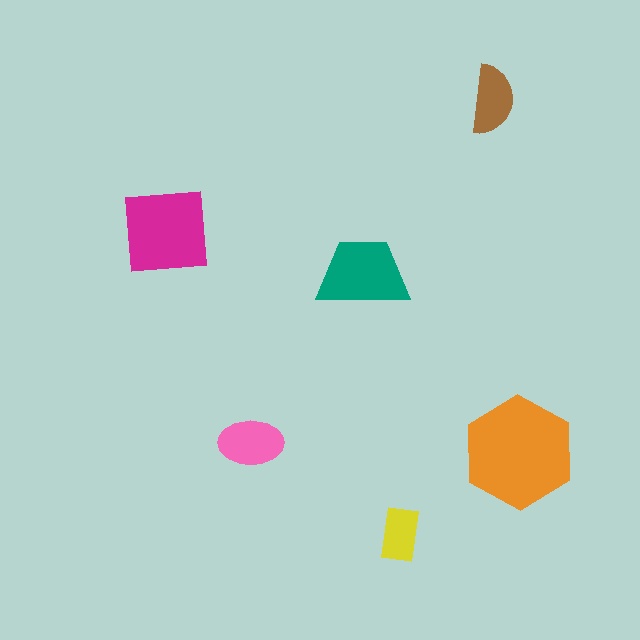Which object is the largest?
The orange hexagon.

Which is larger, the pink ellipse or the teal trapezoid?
The teal trapezoid.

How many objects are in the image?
There are 6 objects in the image.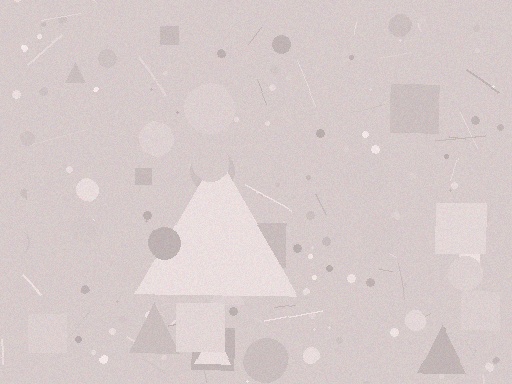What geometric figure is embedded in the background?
A triangle is embedded in the background.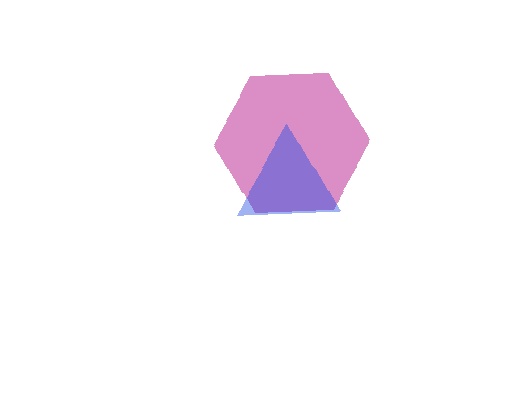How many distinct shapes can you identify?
There are 2 distinct shapes: a magenta hexagon, a blue triangle.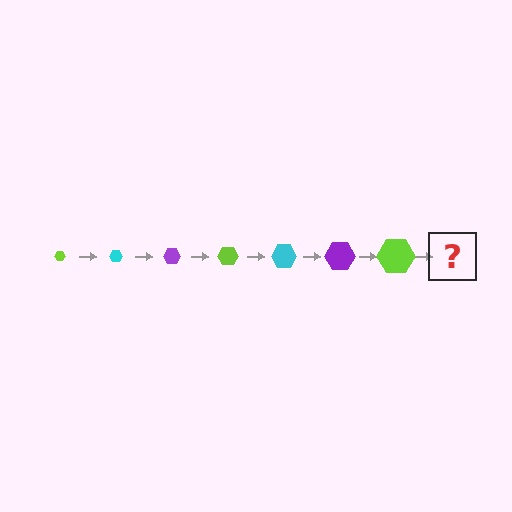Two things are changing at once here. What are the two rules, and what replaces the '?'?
The two rules are that the hexagon grows larger each step and the color cycles through lime, cyan, and purple. The '?' should be a cyan hexagon, larger than the previous one.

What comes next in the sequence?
The next element should be a cyan hexagon, larger than the previous one.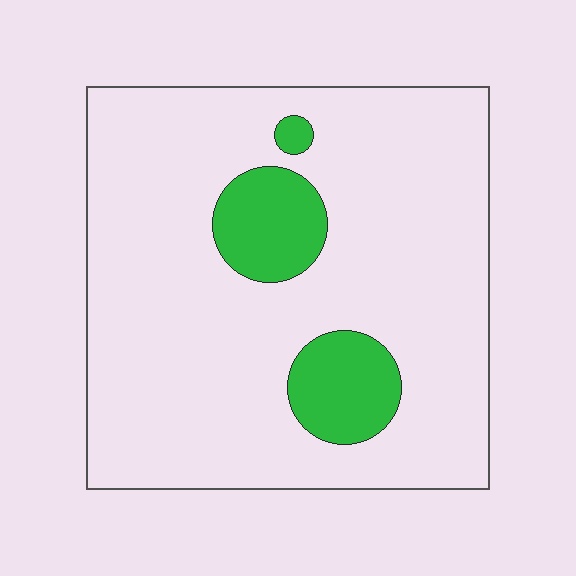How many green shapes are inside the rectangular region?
3.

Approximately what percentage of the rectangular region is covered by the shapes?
Approximately 15%.